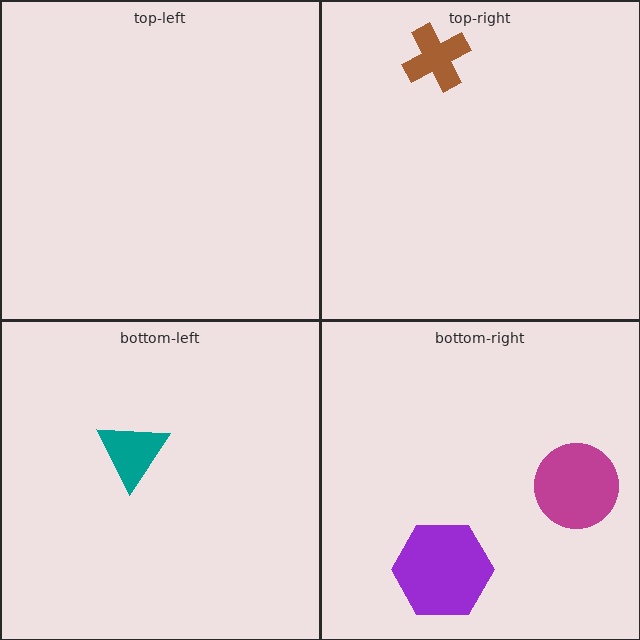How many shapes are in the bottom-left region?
1.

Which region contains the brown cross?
The top-right region.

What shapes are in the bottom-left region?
The teal triangle.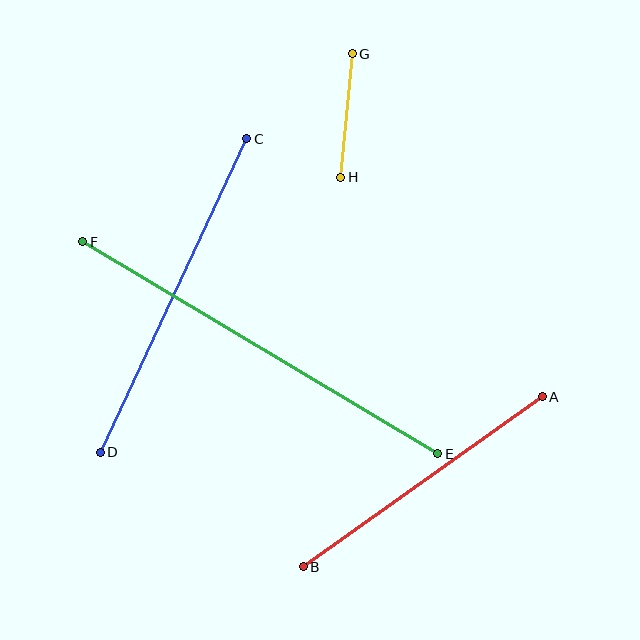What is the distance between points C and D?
The distance is approximately 346 pixels.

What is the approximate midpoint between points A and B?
The midpoint is at approximately (423, 482) pixels.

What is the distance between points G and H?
The distance is approximately 124 pixels.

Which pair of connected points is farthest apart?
Points E and F are farthest apart.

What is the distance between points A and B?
The distance is approximately 293 pixels.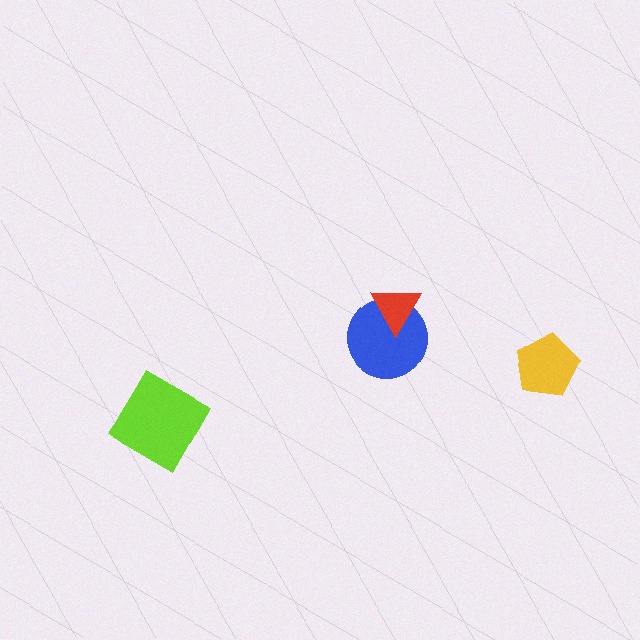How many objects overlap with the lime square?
0 objects overlap with the lime square.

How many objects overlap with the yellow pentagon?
0 objects overlap with the yellow pentagon.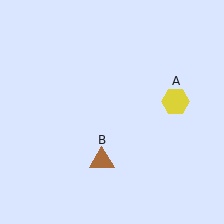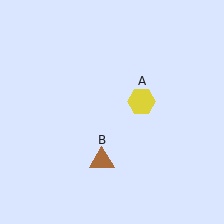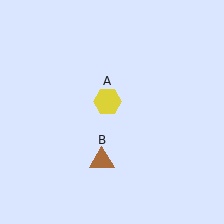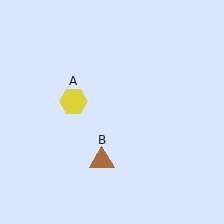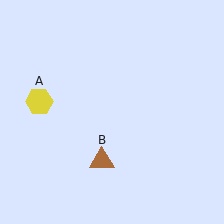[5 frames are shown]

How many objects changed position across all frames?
1 object changed position: yellow hexagon (object A).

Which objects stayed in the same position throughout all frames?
Brown triangle (object B) remained stationary.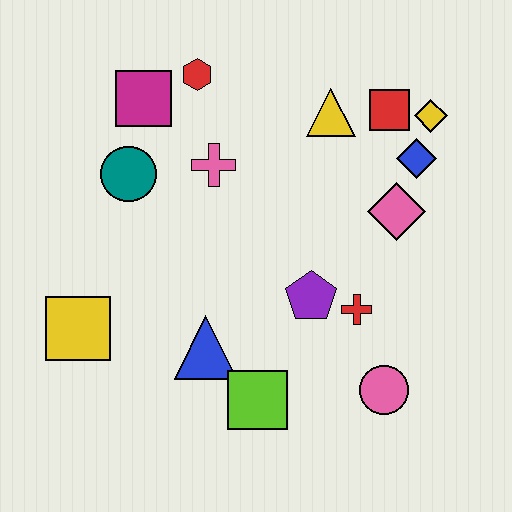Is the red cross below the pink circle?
No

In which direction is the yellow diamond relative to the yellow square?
The yellow diamond is to the right of the yellow square.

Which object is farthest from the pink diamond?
The yellow square is farthest from the pink diamond.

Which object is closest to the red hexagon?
The magenta square is closest to the red hexagon.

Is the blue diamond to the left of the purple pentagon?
No